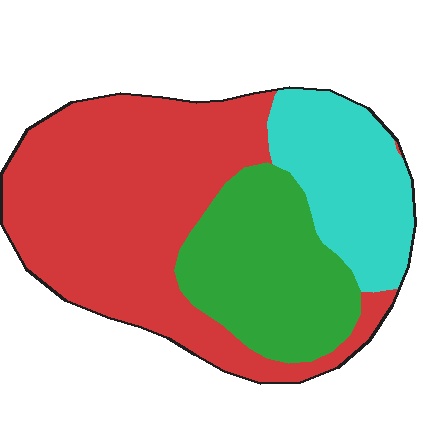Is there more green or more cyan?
Green.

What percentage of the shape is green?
Green covers roughly 25% of the shape.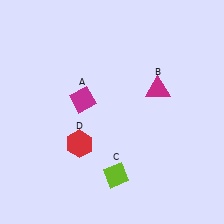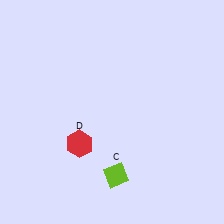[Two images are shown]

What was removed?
The magenta diamond (A), the magenta triangle (B) were removed in Image 2.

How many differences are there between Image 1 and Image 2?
There are 2 differences between the two images.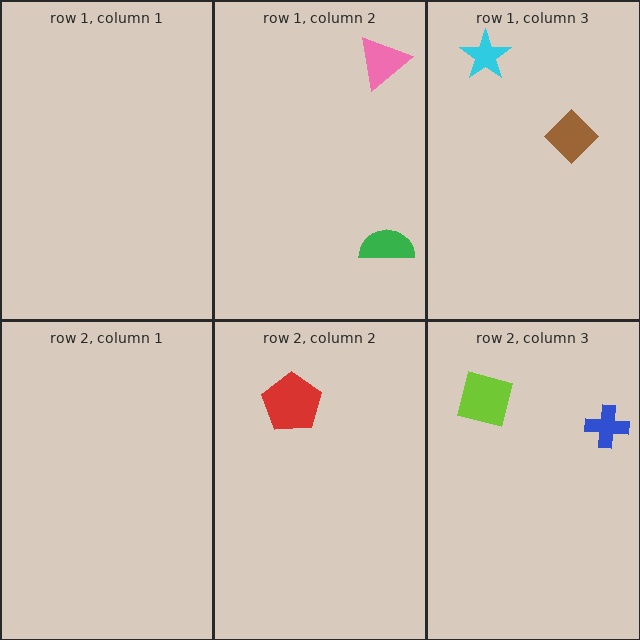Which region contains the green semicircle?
The row 1, column 2 region.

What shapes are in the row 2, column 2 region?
The red pentagon.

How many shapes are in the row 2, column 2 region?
1.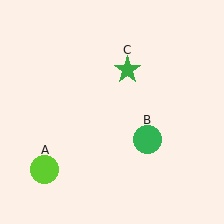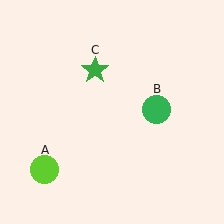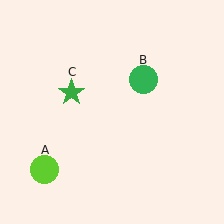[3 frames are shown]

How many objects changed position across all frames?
2 objects changed position: green circle (object B), green star (object C).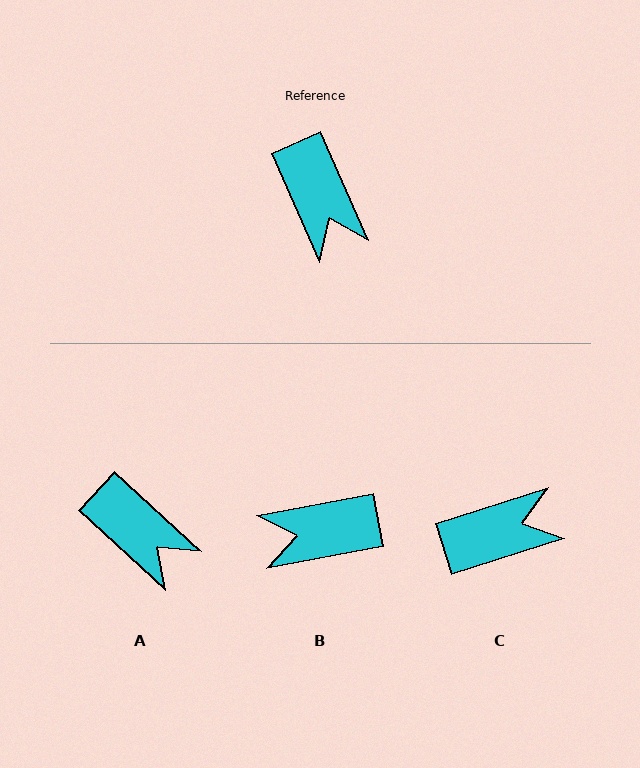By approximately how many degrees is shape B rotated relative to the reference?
Approximately 103 degrees clockwise.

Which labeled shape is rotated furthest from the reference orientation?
B, about 103 degrees away.